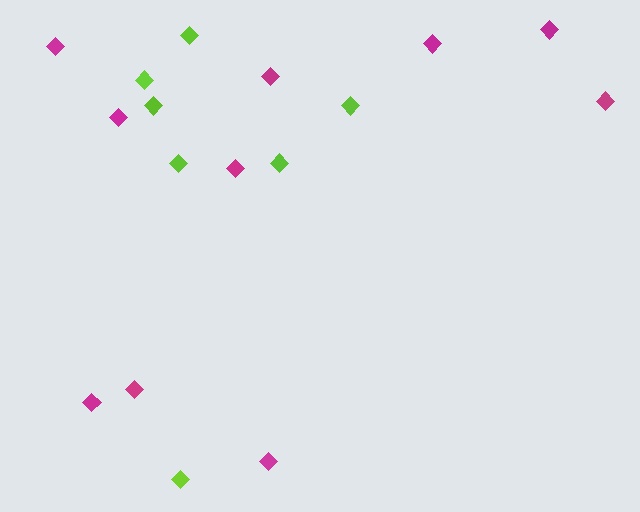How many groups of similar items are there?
There are 2 groups: one group of magenta diamonds (10) and one group of lime diamonds (7).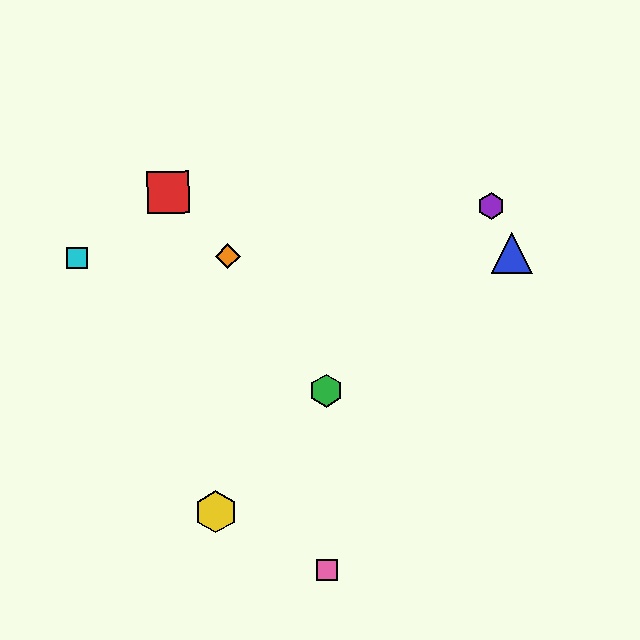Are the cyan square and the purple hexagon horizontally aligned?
No, the cyan square is at y≈258 and the purple hexagon is at y≈206.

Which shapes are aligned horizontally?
The blue triangle, the orange diamond, the cyan square are aligned horizontally.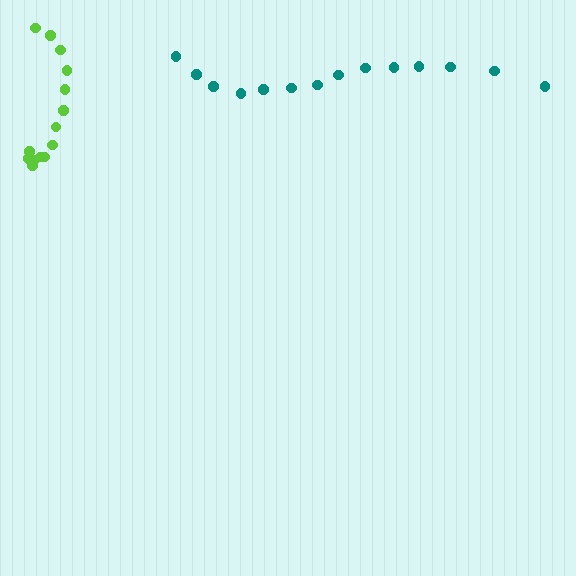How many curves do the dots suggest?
There are 2 distinct paths.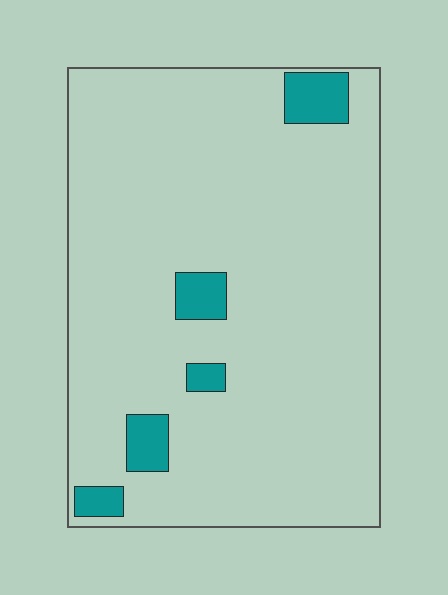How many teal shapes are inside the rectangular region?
5.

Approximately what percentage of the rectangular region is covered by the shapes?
Approximately 10%.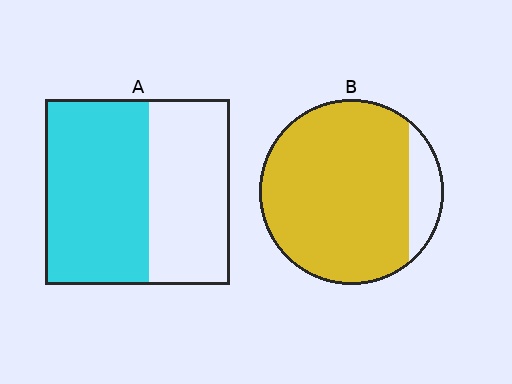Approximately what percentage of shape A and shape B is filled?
A is approximately 55% and B is approximately 85%.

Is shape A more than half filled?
Yes.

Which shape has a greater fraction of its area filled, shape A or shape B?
Shape B.